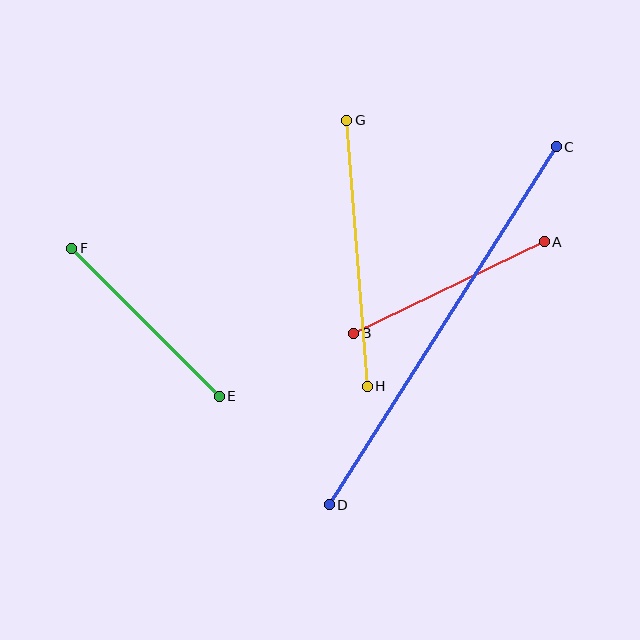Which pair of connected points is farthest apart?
Points C and D are farthest apart.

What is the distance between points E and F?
The distance is approximately 209 pixels.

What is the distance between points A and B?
The distance is approximately 211 pixels.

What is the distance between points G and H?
The distance is approximately 266 pixels.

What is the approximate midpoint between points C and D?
The midpoint is at approximately (443, 326) pixels.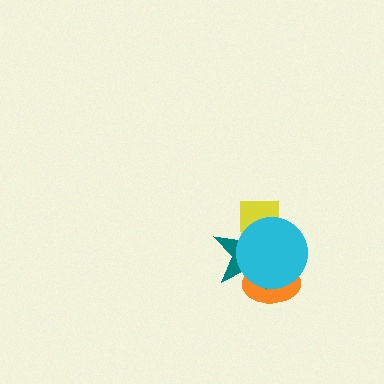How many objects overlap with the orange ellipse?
3 objects overlap with the orange ellipse.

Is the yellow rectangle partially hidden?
Yes, it is partially covered by another shape.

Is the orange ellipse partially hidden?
Yes, it is partially covered by another shape.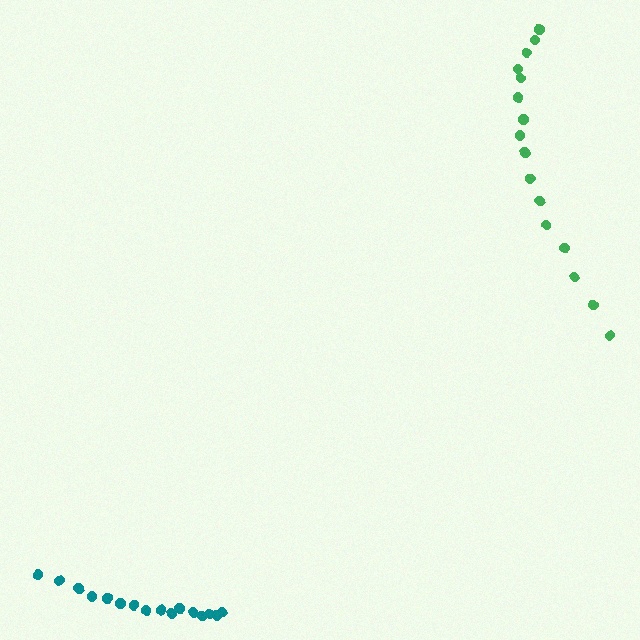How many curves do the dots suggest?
There are 2 distinct paths.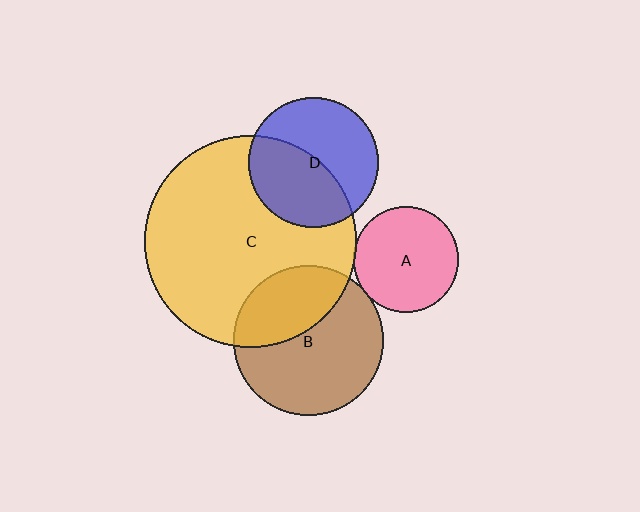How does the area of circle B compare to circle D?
Approximately 1.3 times.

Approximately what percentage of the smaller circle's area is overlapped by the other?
Approximately 5%.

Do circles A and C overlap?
Yes.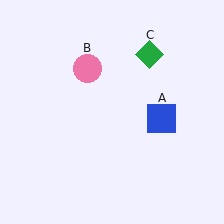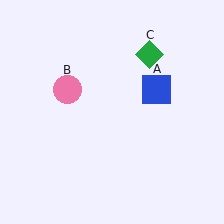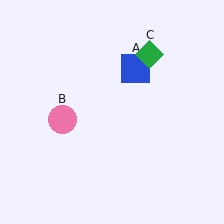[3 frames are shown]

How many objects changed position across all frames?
2 objects changed position: blue square (object A), pink circle (object B).